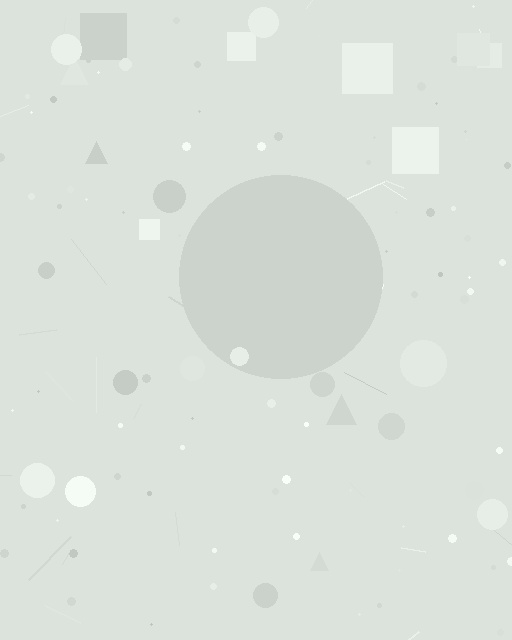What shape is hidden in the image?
A circle is hidden in the image.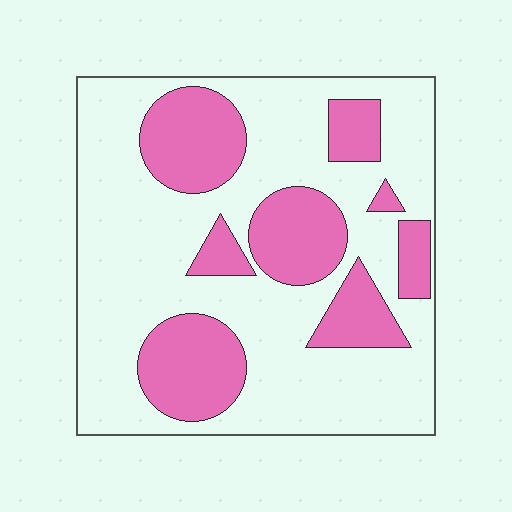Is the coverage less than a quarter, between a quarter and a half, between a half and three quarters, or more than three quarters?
Between a quarter and a half.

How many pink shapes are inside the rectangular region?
8.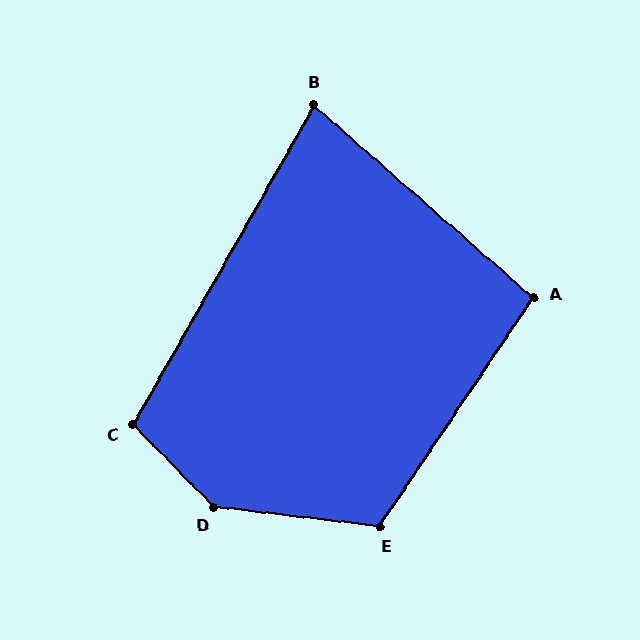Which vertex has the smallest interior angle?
B, at approximately 78 degrees.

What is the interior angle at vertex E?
Approximately 117 degrees (obtuse).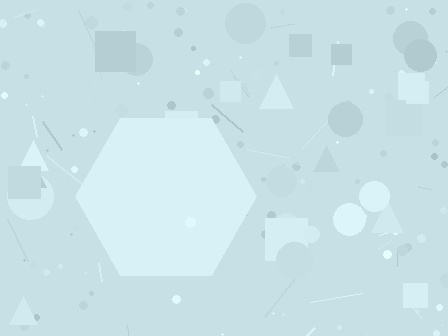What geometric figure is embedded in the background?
A hexagon is embedded in the background.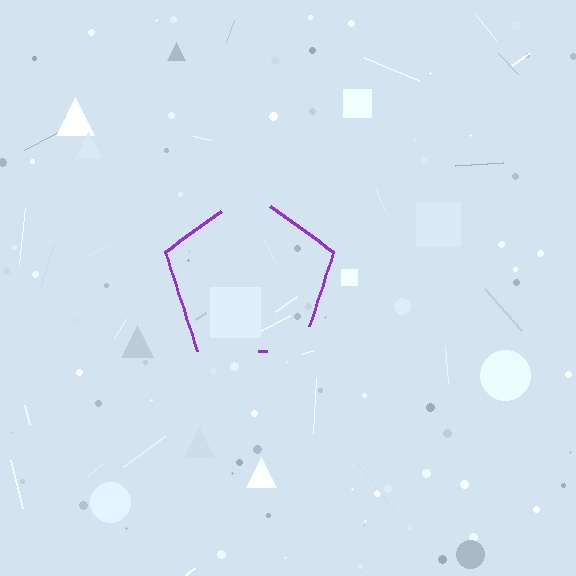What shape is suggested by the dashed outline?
The dashed outline suggests a pentagon.